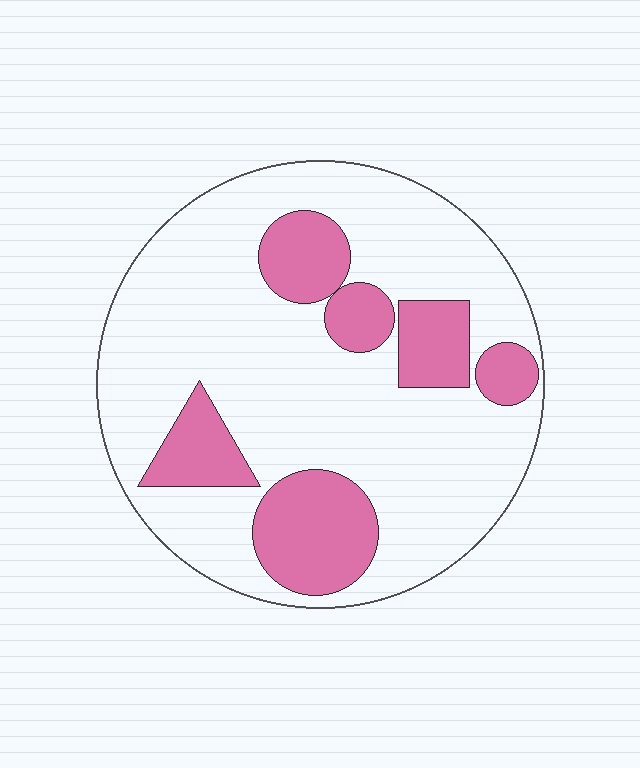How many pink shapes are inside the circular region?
6.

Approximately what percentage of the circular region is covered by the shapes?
Approximately 25%.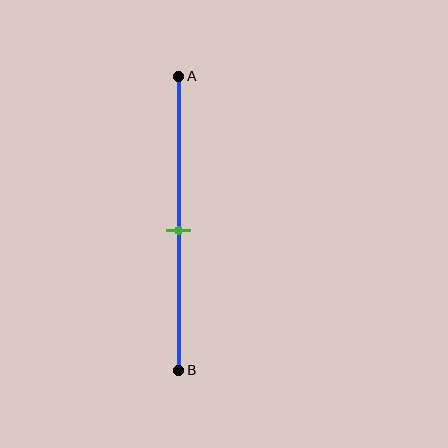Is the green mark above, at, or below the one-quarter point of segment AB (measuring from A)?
The green mark is below the one-quarter point of segment AB.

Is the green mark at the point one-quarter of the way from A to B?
No, the mark is at about 50% from A, not at the 25% one-quarter point.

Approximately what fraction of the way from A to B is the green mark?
The green mark is approximately 50% of the way from A to B.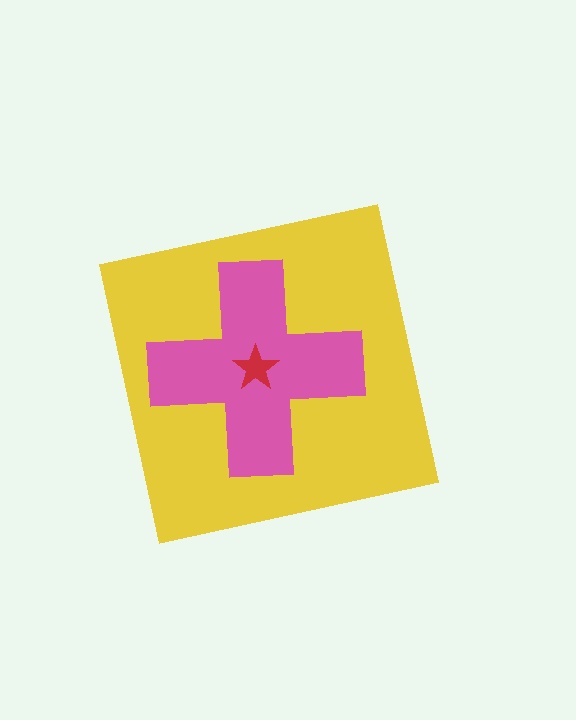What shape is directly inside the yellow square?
The pink cross.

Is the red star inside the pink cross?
Yes.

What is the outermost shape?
The yellow square.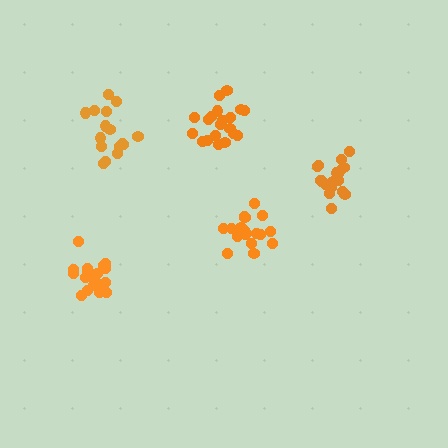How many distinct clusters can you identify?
There are 5 distinct clusters.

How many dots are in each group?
Group 1: 19 dots, Group 2: 20 dots, Group 3: 17 dots, Group 4: 16 dots, Group 5: 18 dots (90 total).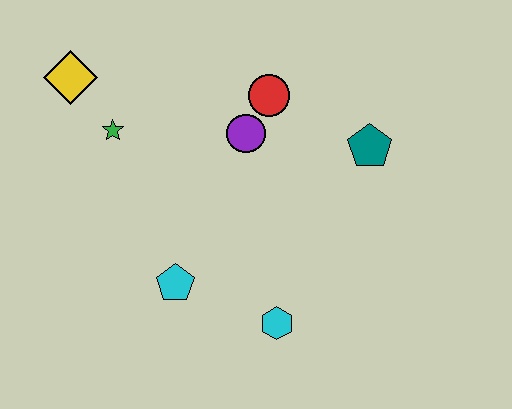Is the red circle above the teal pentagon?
Yes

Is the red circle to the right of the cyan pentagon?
Yes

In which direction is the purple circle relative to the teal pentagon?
The purple circle is to the left of the teal pentagon.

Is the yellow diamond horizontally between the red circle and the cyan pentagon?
No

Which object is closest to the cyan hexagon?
The cyan pentagon is closest to the cyan hexagon.